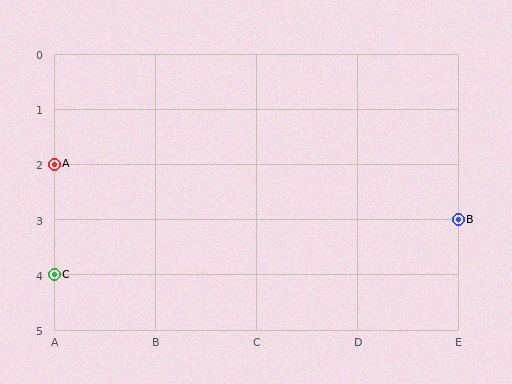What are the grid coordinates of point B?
Point B is at grid coordinates (E, 3).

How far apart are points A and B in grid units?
Points A and B are 4 columns and 1 row apart (about 4.1 grid units diagonally).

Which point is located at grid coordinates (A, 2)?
Point A is at (A, 2).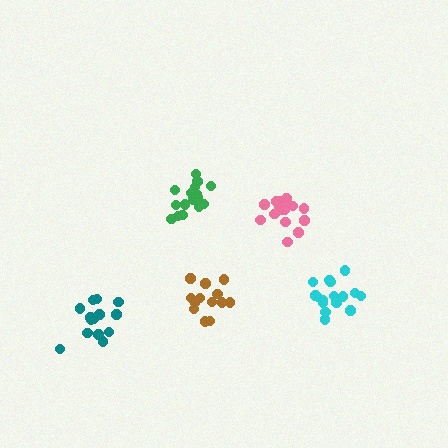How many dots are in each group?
Group 1: 14 dots, Group 2: 17 dots, Group 3: 13 dots, Group 4: 17 dots, Group 5: 16 dots (77 total).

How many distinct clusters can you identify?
There are 5 distinct clusters.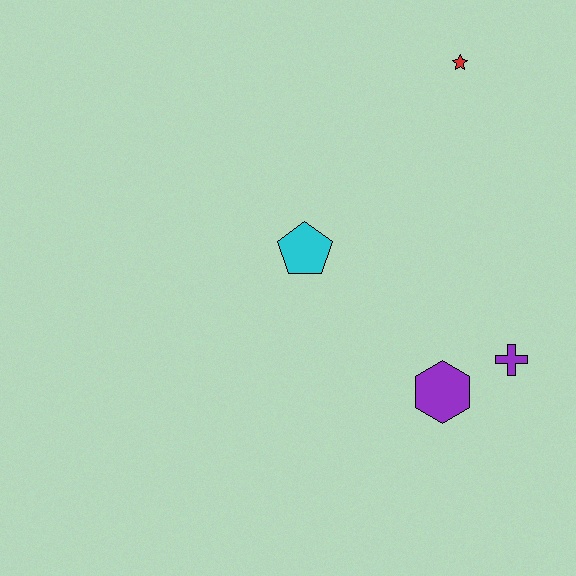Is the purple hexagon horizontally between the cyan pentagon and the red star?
Yes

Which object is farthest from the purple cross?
The red star is farthest from the purple cross.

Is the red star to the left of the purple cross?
Yes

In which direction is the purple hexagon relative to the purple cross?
The purple hexagon is to the left of the purple cross.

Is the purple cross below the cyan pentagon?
Yes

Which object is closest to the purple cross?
The purple hexagon is closest to the purple cross.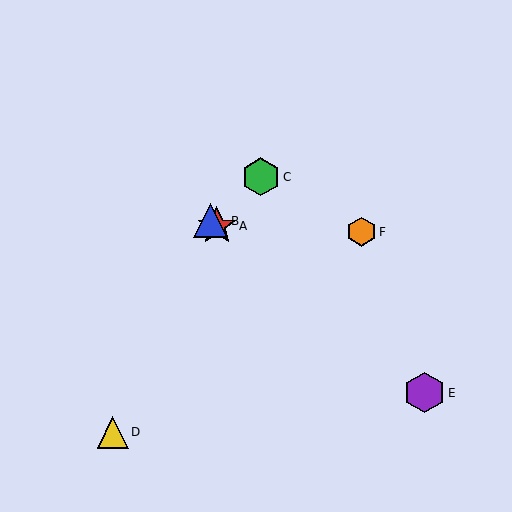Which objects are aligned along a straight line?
Objects A, B, E are aligned along a straight line.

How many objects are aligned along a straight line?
3 objects (A, B, E) are aligned along a straight line.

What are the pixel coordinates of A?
Object A is at (217, 226).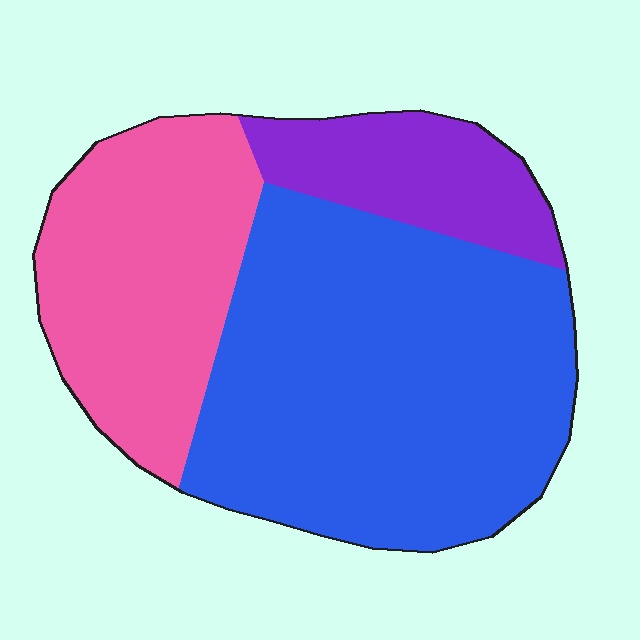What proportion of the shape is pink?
Pink covers roughly 30% of the shape.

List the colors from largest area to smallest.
From largest to smallest: blue, pink, purple.